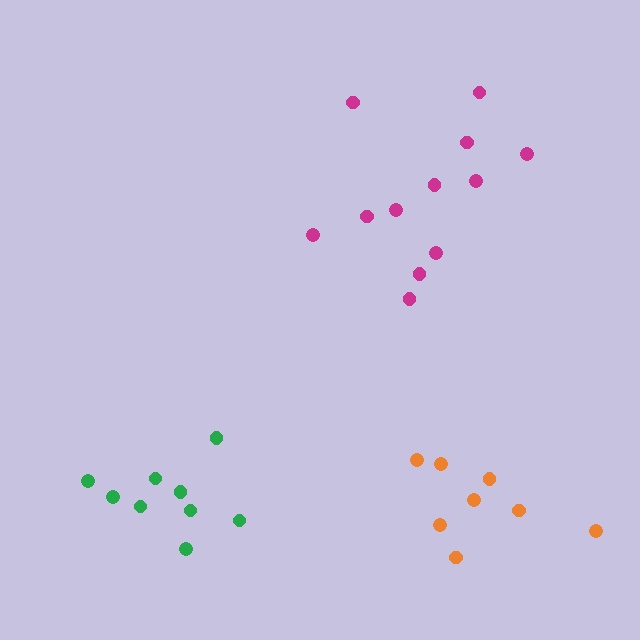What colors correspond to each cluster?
The clusters are colored: magenta, green, orange.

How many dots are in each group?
Group 1: 12 dots, Group 2: 9 dots, Group 3: 8 dots (29 total).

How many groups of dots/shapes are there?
There are 3 groups.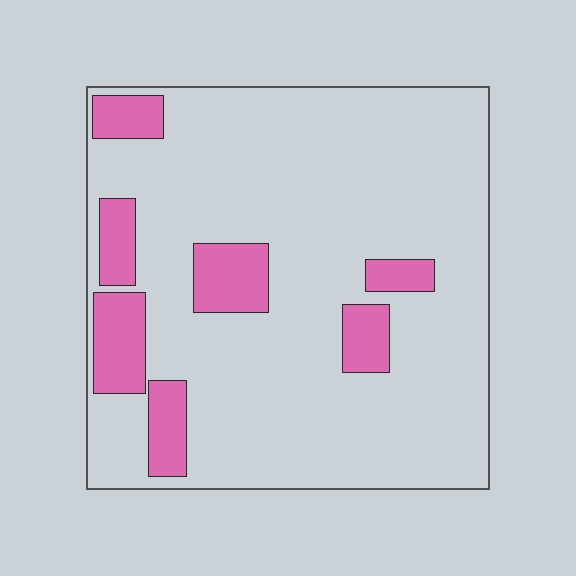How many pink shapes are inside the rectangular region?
7.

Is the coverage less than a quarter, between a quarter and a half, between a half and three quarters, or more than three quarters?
Less than a quarter.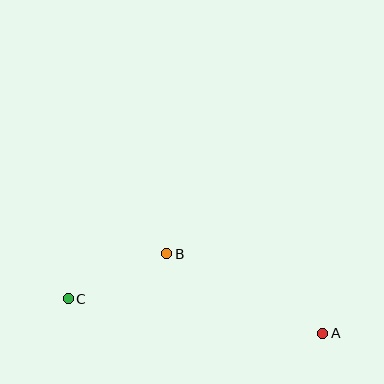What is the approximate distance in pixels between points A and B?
The distance between A and B is approximately 176 pixels.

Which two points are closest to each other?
Points B and C are closest to each other.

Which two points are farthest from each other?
Points A and C are farthest from each other.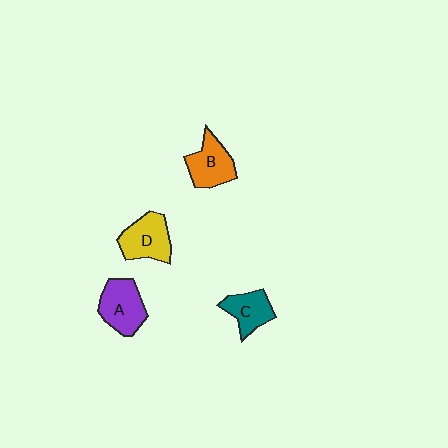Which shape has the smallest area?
Shape C (teal).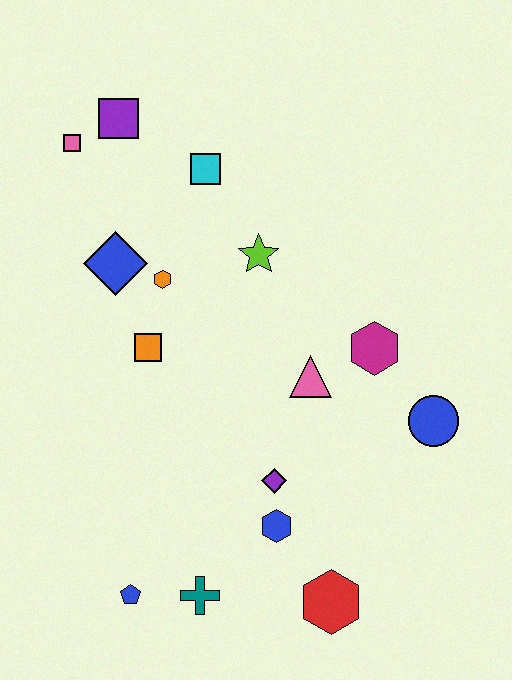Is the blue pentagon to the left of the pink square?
No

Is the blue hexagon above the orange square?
No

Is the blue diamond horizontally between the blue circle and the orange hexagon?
No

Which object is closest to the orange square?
The orange hexagon is closest to the orange square.